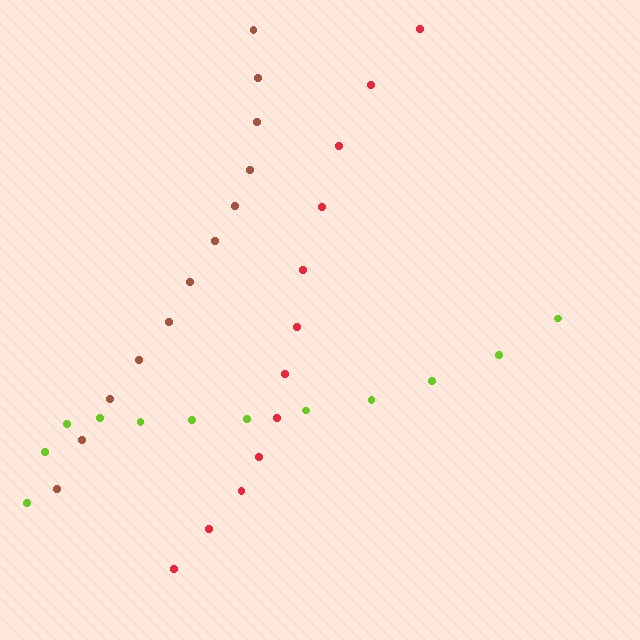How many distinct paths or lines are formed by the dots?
There are 3 distinct paths.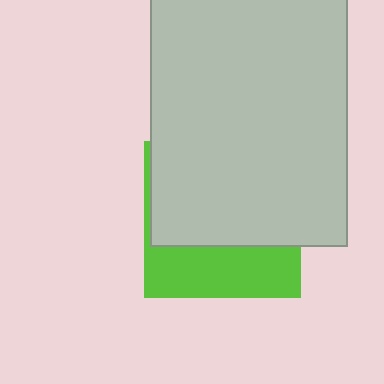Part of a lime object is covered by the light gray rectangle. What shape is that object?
It is a square.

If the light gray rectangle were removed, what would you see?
You would see the complete lime square.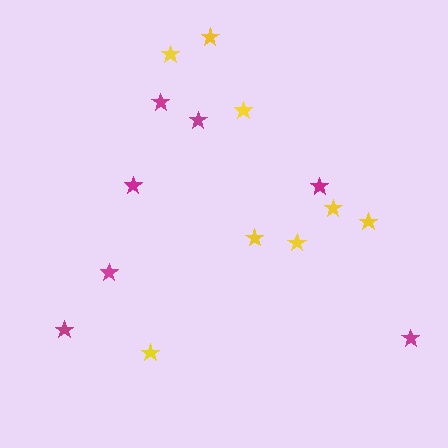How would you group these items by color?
There are 2 groups: one group of magenta stars (7) and one group of yellow stars (8).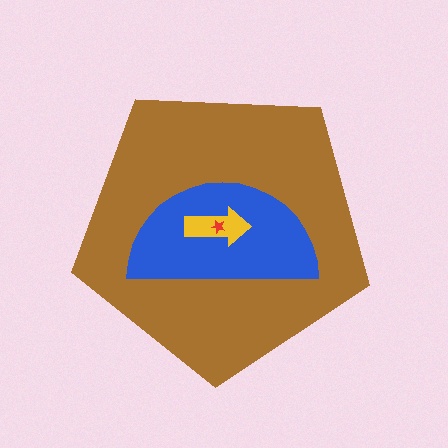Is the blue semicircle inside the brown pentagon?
Yes.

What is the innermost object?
The red star.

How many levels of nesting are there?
4.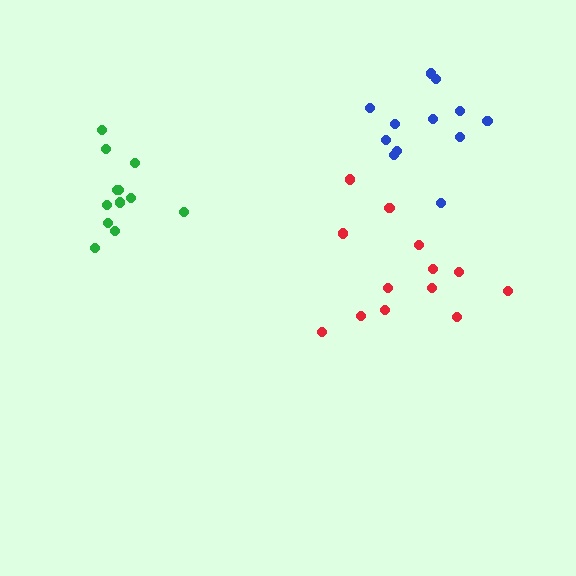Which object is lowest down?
The red cluster is bottommost.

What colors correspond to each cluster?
The clusters are colored: green, red, blue.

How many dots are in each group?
Group 1: 12 dots, Group 2: 13 dots, Group 3: 12 dots (37 total).